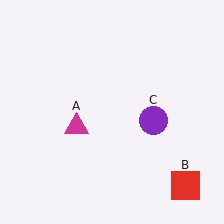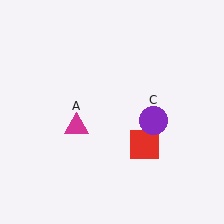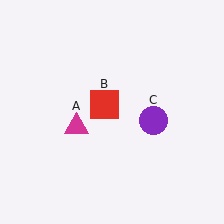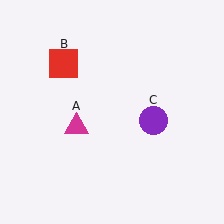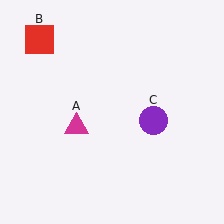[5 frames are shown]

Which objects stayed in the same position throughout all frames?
Magenta triangle (object A) and purple circle (object C) remained stationary.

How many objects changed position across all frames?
1 object changed position: red square (object B).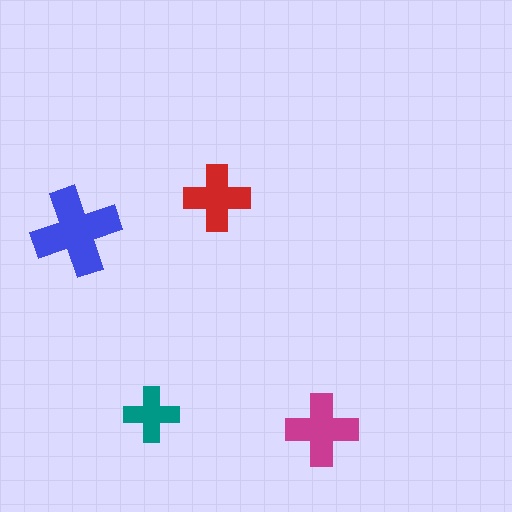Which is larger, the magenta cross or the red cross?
The magenta one.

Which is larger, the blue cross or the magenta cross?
The blue one.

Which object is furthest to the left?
The blue cross is leftmost.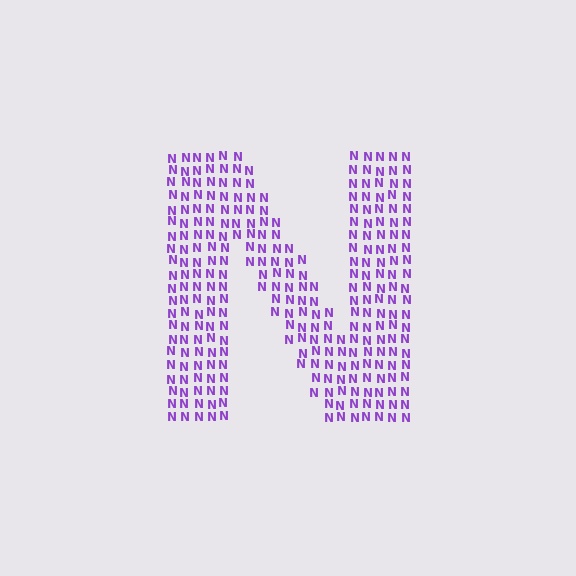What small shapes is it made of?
It is made of small letter N's.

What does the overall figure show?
The overall figure shows the letter N.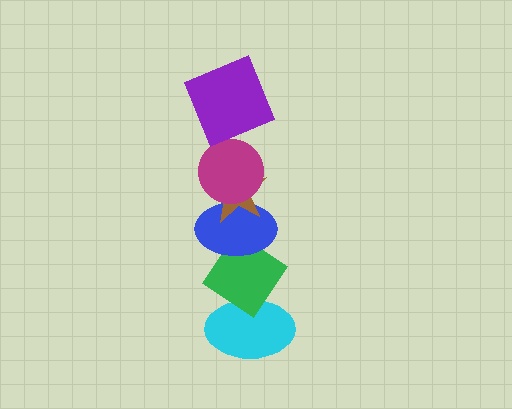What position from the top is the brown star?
The brown star is 3rd from the top.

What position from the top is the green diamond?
The green diamond is 5th from the top.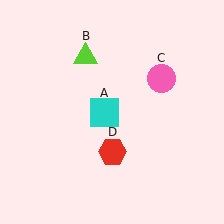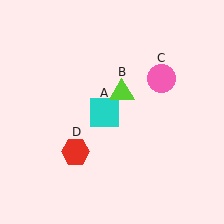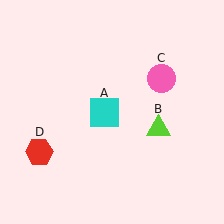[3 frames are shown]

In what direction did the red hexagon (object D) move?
The red hexagon (object D) moved left.